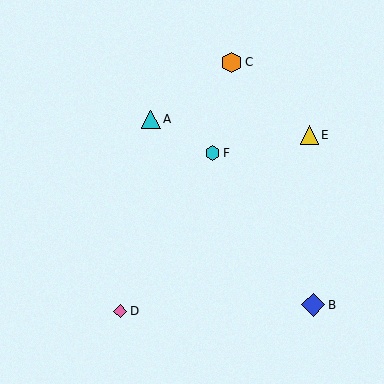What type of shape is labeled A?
Shape A is a cyan triangle.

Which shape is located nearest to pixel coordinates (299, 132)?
The yellow triangle (labeled E) at (309, 135) is nearest to that location.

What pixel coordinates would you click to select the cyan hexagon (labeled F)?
Click at (212, 153) to select the cyan hexagon F.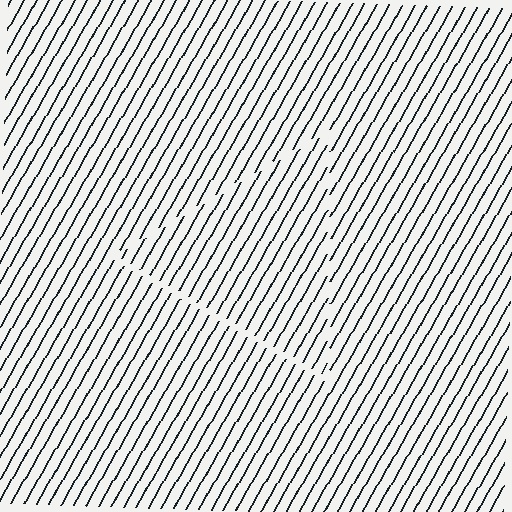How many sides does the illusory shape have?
3 sides — the line-ends trace a triangle.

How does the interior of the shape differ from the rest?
The interior of the shape contains the same grating, shifted by half a period — the contour is defined by the phase discontinuity where line-ends from the inner and outer gratings abut.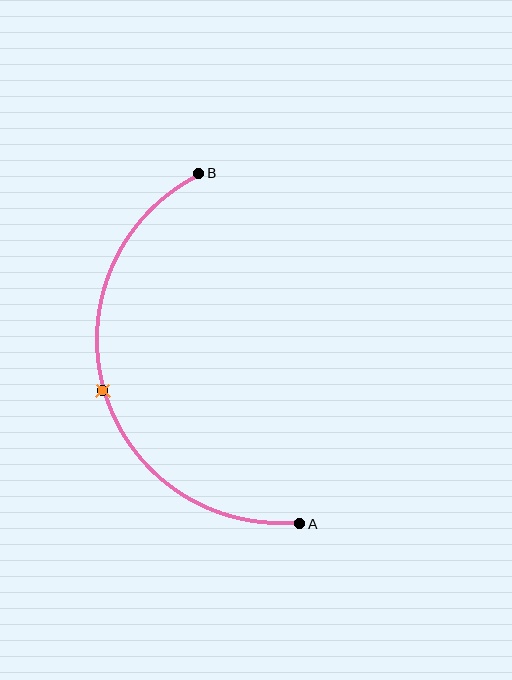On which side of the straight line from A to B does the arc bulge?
The arc bulges to the left of the straight line connecting A and B.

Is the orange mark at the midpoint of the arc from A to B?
Yes. The orange mark lies on the arc at equal arc-length from both A and B — it is the arc midpoint.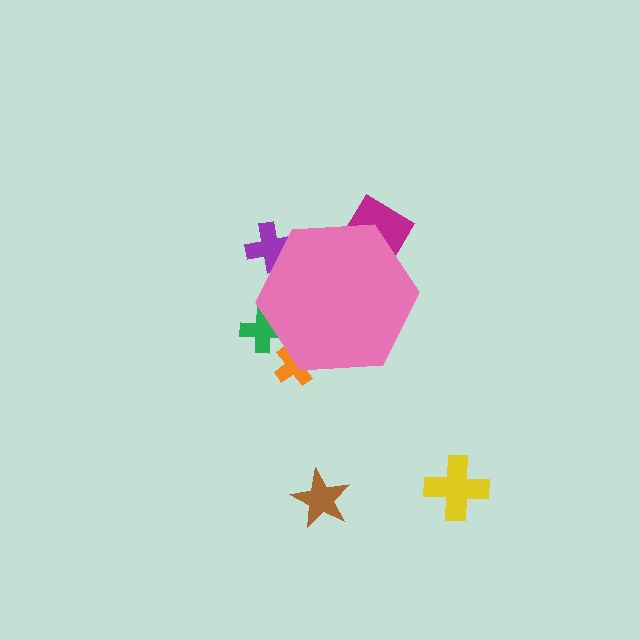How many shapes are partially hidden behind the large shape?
4 shapes are partially hidden.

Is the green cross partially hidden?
Yes, the green cross is partially hidden behind the pink hexagon.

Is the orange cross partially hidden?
Yes, the orange cross is partially hidden behind the pink hexagon.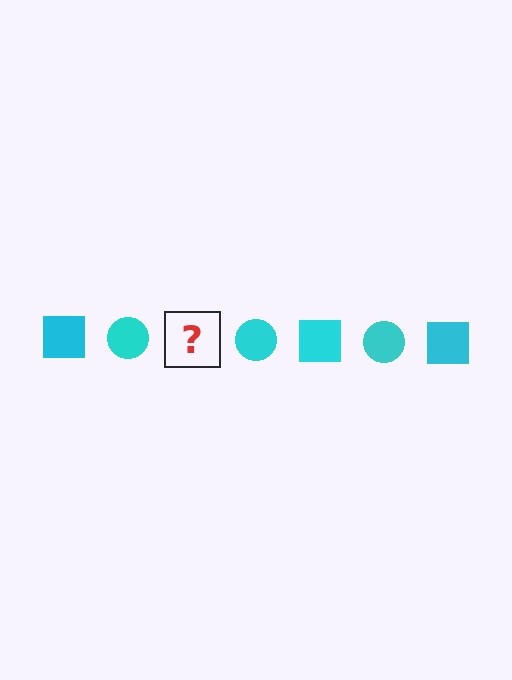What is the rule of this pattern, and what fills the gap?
The rule is that the pattern cycles through square, circle shapes in cyan. The gap should be filled with a cyan square.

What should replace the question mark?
The question mark should be replaced with a cyan square.